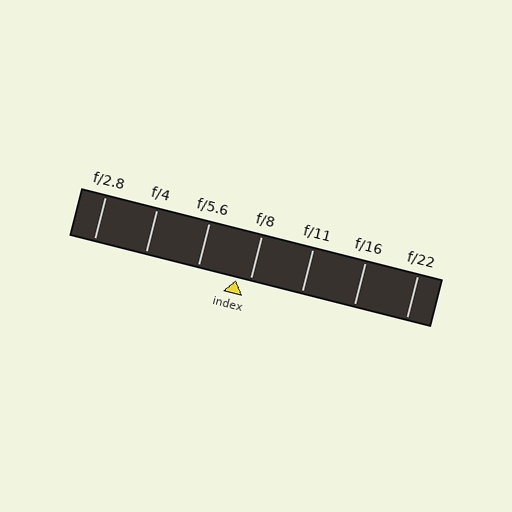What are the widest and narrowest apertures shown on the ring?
The widest aperture shown is f/2.8 and the narrowest is f/22.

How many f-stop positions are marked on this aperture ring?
There are 7 f-stop positions marked.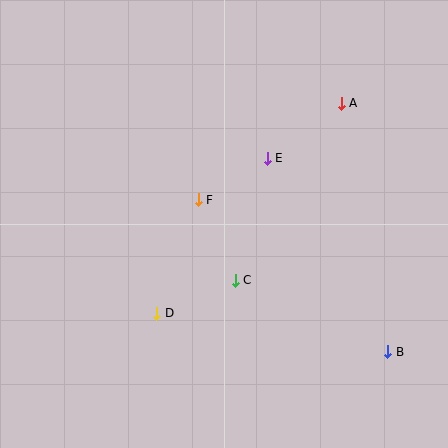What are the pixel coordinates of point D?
Point D is at (157, 313).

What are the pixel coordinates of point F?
Point F is at (198, 200).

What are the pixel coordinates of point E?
Point E is at (267, 158).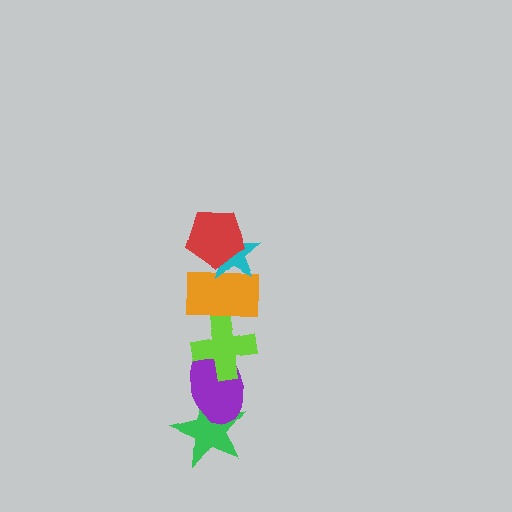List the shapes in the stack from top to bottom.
From top to bottom: the red pentagon, the cyan star, the orange rectangle, the lime cross, the purple ellipse, the green star.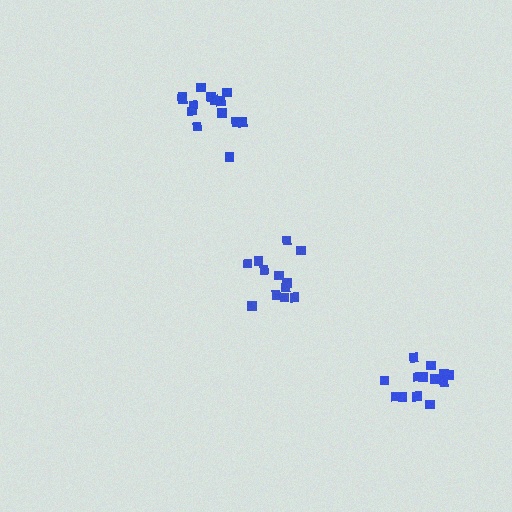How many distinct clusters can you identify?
There are 3 distinct clusters.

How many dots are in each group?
Group 1: 14 dots, Group 2: 12 dots, Group 3: 13 dots (39 total).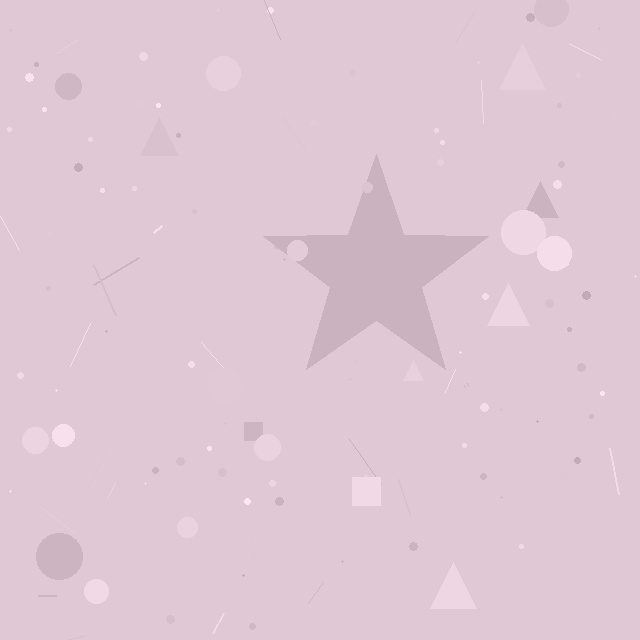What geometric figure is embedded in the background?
A star is embedded in the background.